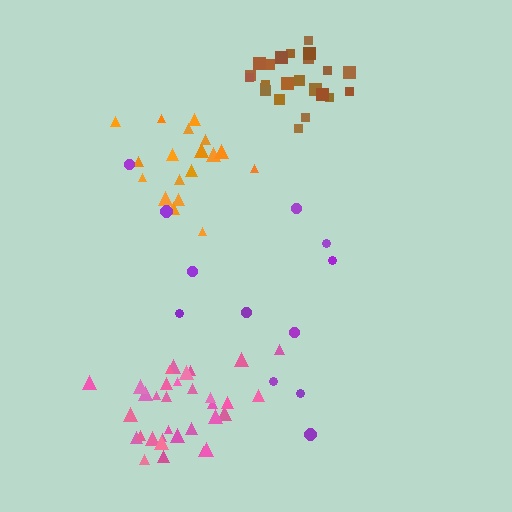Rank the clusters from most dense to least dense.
brown, pink, orange, purple.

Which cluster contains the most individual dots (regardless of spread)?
Pink (33).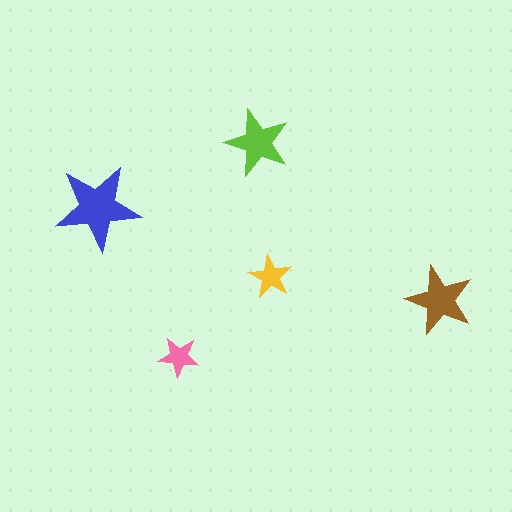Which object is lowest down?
The pink star is bottommost.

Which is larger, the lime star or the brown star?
The brown one.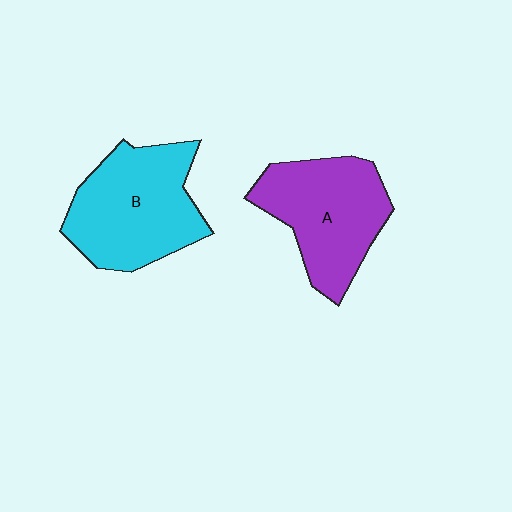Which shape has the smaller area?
Shape A (purple).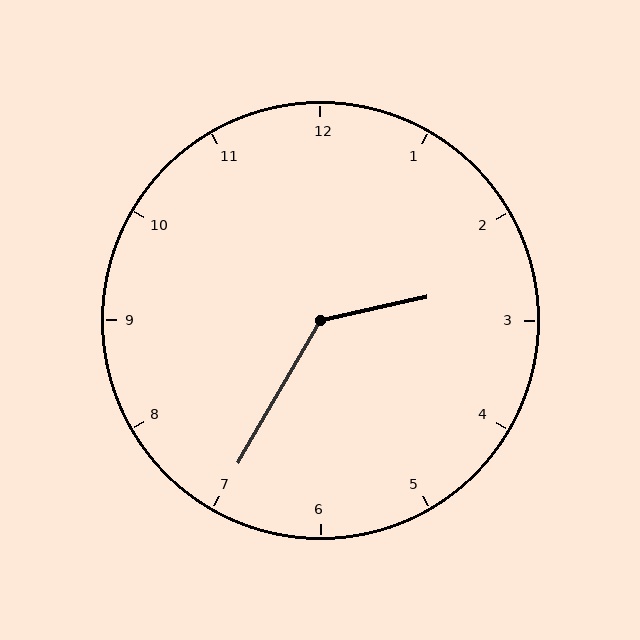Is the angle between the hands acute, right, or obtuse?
It is obtuse.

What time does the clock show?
2:35.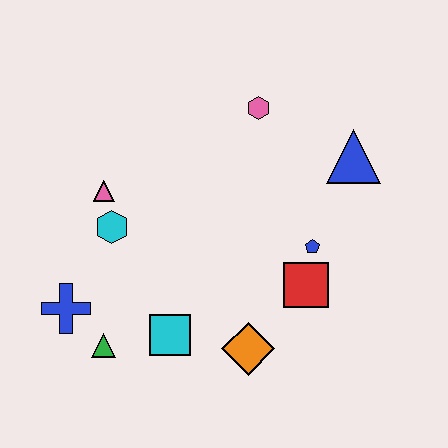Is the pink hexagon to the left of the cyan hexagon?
No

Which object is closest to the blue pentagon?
The red square is closest to the blue pentagon.